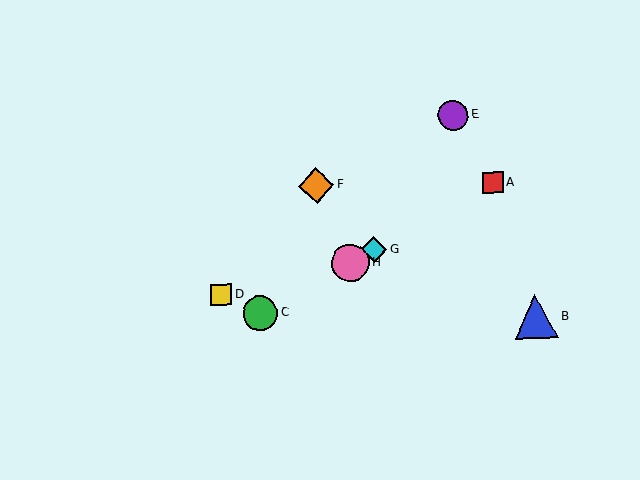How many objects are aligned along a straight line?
4 objects (A, C, G, H) are aligned along a straight line.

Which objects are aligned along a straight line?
Objects A, C, G, H are aligned along a straight line.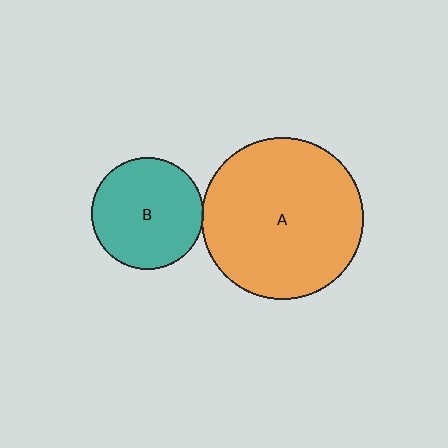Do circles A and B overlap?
Yes.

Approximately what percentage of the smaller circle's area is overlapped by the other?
Approximately 5%.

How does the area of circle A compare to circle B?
Approximately 2.1 times.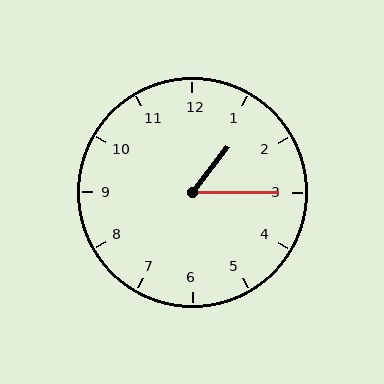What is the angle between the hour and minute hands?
Approximately 52 degrees.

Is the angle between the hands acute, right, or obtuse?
It is acute.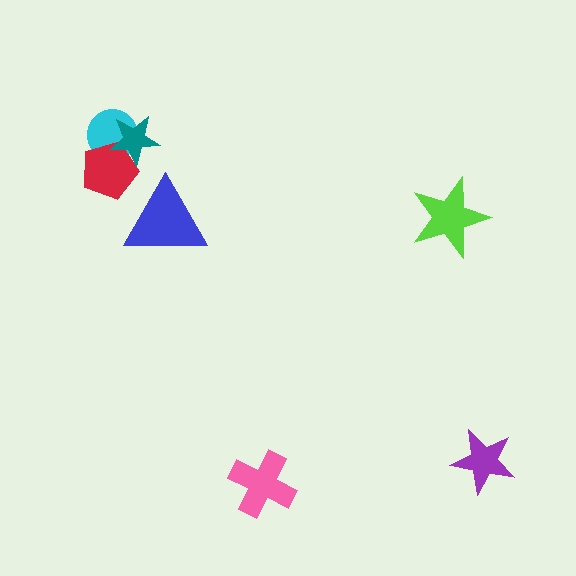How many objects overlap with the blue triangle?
0 objects overlap with the blue triangle.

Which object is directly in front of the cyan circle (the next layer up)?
The red pentagon is directly in front of the cyan circle.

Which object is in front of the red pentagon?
The teal star is in front of the red pentagon.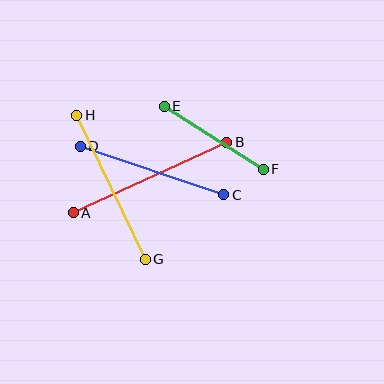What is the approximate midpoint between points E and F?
The midpoint is at approximately (214, 138) pixels.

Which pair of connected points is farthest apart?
Points A and B are farthest apart.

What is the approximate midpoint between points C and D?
The midpoint is at approximately (152, 170) pixels.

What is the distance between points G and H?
The distance is approximately 159 pixels.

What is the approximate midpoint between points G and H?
The midpoint is at approximately (111, 187) pixels.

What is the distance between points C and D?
The distance is approximately 151 pixels.